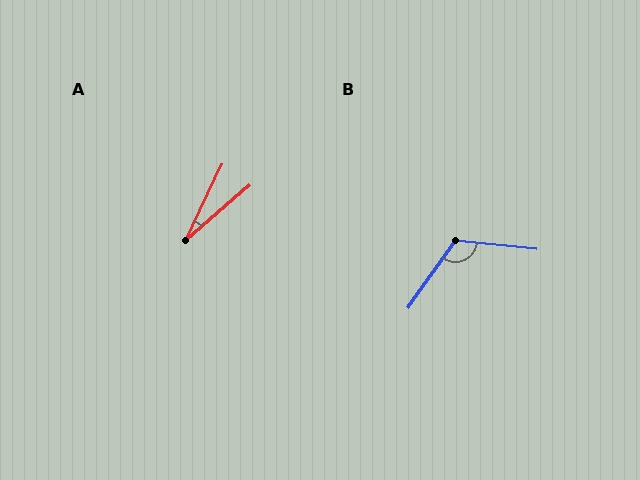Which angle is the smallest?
A, at approximately 24 degrees.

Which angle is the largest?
B, at approximately 120 degrees.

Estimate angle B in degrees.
Approximately 120 degrees.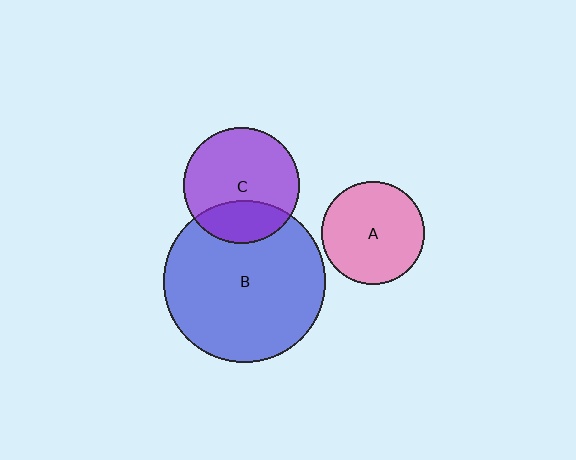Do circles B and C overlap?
Yes.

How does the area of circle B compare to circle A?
Approximately 2.5 times.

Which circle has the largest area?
Circle B (blue).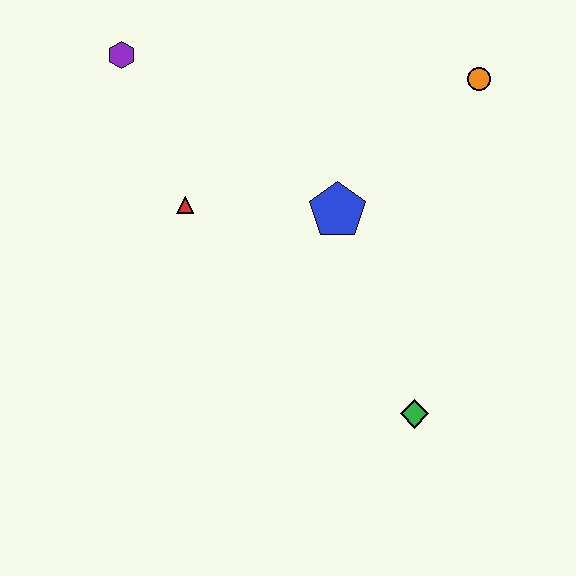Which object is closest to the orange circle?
The blue pentagon is closest to the orange circle.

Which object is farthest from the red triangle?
The orange circle is farthest from the red triangle.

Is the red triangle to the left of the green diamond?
Yes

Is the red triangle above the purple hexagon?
No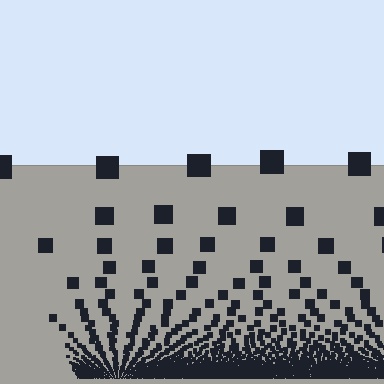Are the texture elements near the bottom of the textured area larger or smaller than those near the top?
Smaller. The gradient is inverted — elements near the bottom are smaller and denser.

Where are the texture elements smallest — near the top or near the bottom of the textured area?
Near the bottom.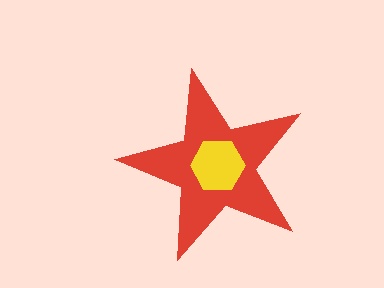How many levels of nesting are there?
2.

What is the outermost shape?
The red star.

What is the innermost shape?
The yellow hexagon.